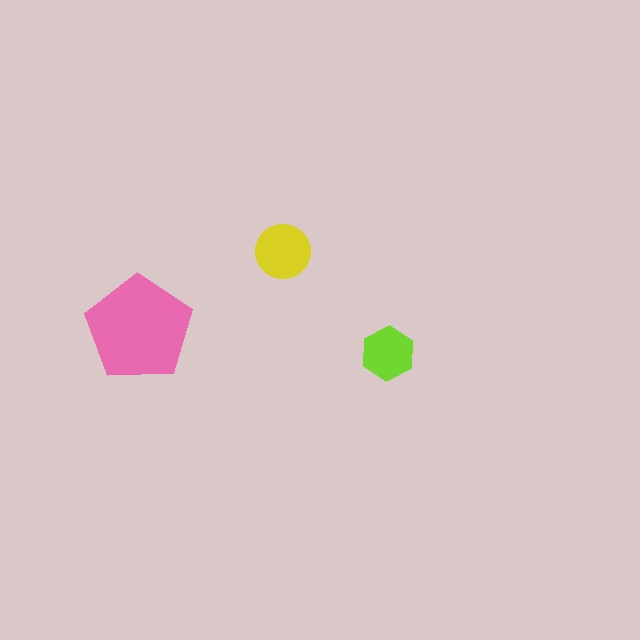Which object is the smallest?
The lime hexagon.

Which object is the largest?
The pink pentagon.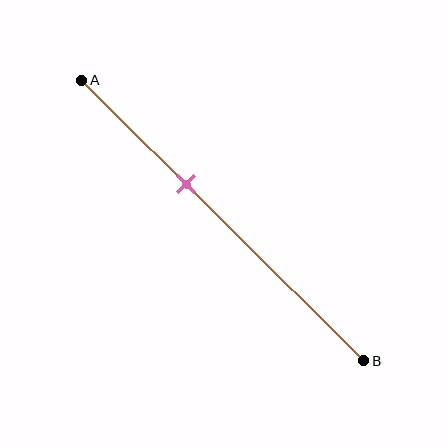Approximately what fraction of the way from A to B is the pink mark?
The pink mark is approximately 35% of the way from A to B.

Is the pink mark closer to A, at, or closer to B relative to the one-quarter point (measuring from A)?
The pink mark is closer to point B than the one-quarter point of segment AB.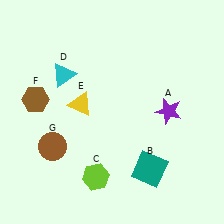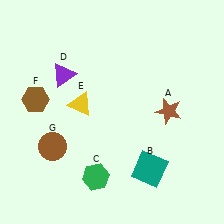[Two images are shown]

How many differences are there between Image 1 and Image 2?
There are 3 differences between the two images.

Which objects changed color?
A changed from purple to brown. C changed from lime to green. D changed from cyan to purple.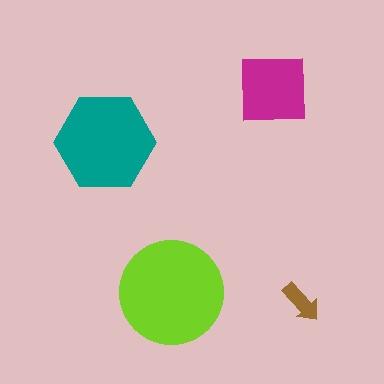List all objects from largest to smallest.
The lime circle, the teal hexagon, the magenta square, the brown arrow.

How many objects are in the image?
There are 4 objects in the image.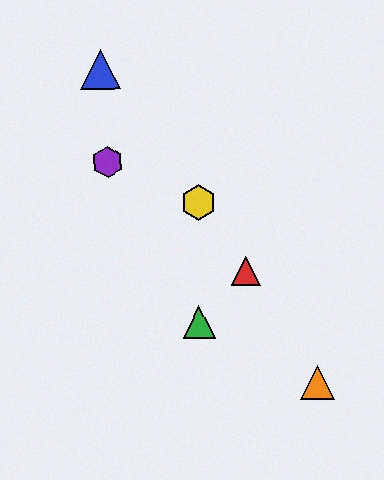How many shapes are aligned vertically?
2 shapes (the green triangle, the yellow hexagon) are aligned vertically.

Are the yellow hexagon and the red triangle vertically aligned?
No, the yellow hexagon is at x≈198 and the red triangle is at x≈246.